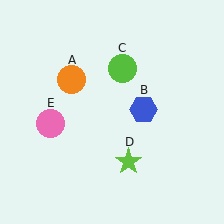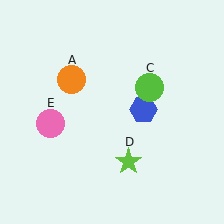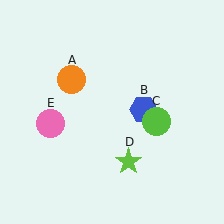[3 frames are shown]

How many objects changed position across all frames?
1 object changed position: lime circle (object C).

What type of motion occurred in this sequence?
The lime circle (object C) rotated clockwise around the center of the scene.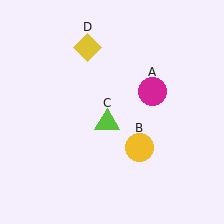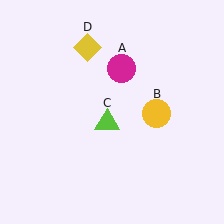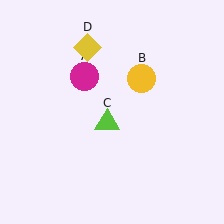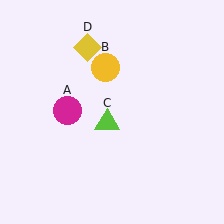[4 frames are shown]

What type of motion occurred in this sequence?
The magenta circle (object A), yellow circle (object B) rotated counterclockwise around the center of the scene.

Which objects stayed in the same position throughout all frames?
Lime triangle (object C) and yellow diamond (object D) remained stationary.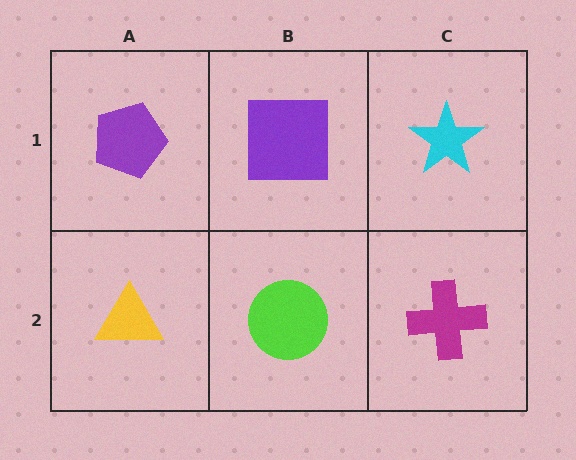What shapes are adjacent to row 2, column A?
A purple pentagon (row 1, column A), a lime circle (row 2, column B).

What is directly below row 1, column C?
A magenta cross.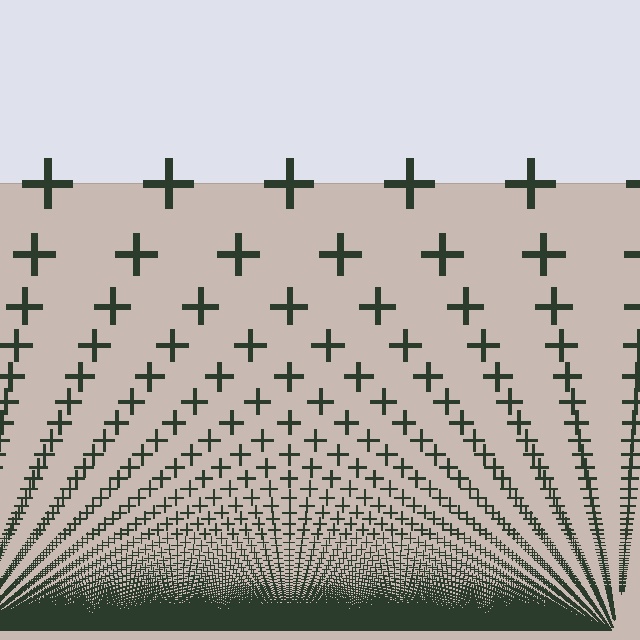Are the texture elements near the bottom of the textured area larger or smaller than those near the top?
Smaller. The gradient is inverted — elements near the bottom are smaller and denser.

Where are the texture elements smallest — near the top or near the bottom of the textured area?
Near the bottom.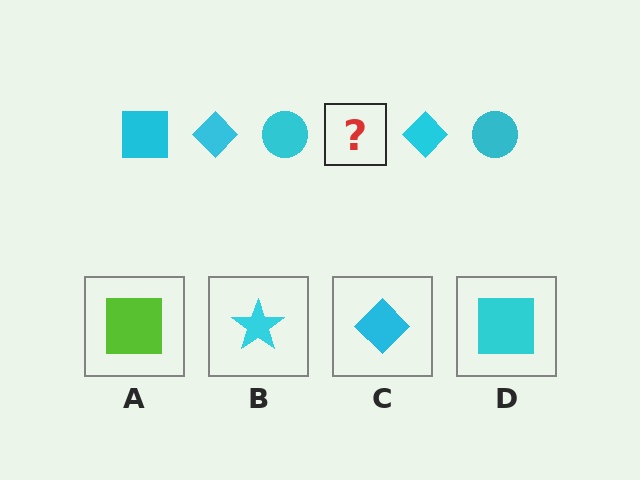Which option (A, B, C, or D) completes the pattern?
D.